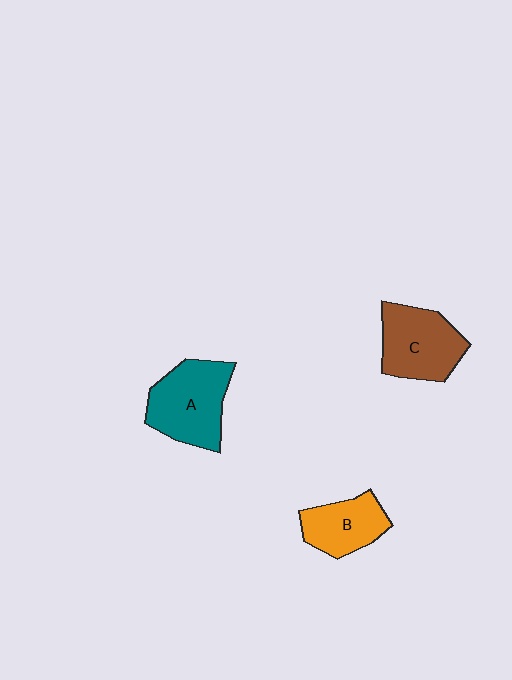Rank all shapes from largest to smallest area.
From largest to smallest: A (teal), C (brown), B (orange).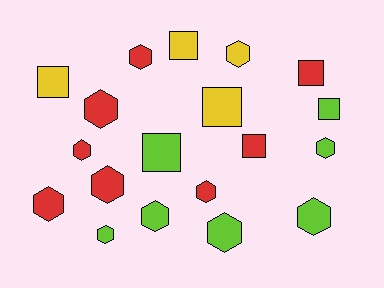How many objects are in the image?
There are 19 objects.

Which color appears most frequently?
Red, with 8 objects.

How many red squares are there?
There are 2 red squares.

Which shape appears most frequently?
Hexagon, with 12 objects.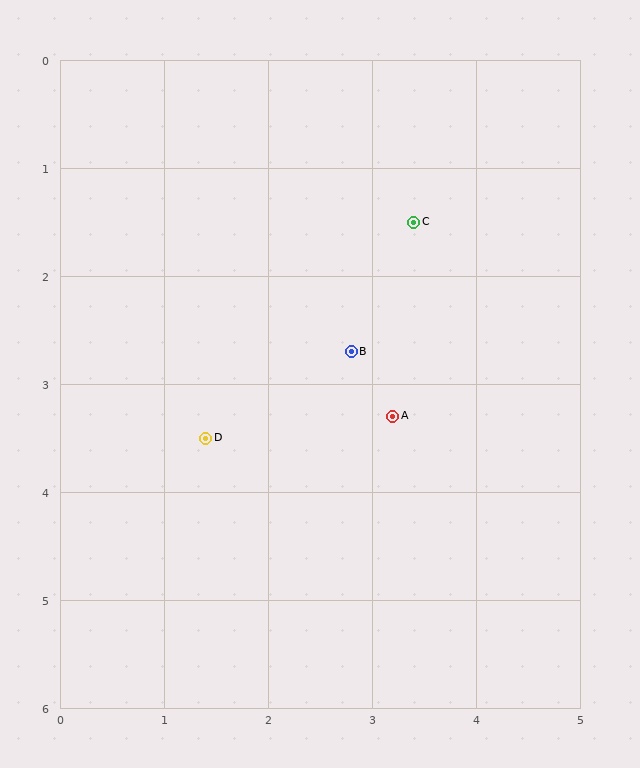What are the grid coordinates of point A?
Point A is at approximately (3.2, 3.3).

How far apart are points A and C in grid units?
Points A and C are about 1.8 grid units apart.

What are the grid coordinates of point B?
Point B is at approximately (2.8, 2.7).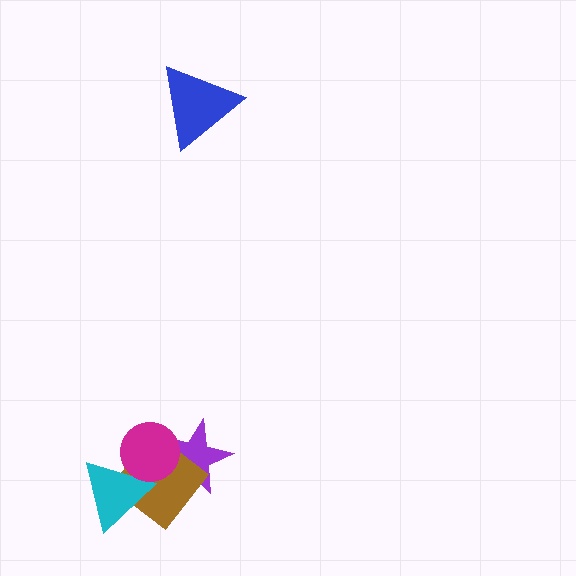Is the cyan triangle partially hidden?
Yes, it is partially covered by another shape.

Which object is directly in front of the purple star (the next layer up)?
The brown diamond is directly in front of the purple star.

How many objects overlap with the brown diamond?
3 objects overlap with the brown diamond.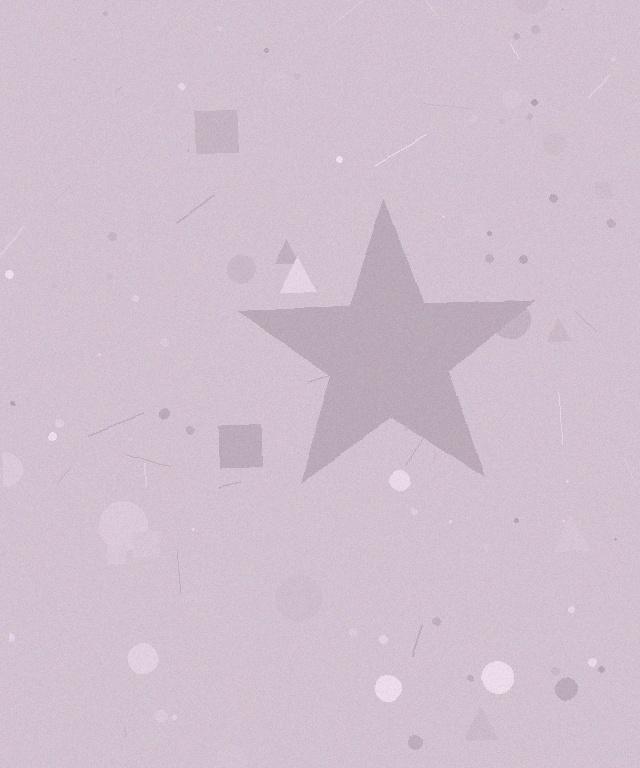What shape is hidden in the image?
A star is hidden in the image.